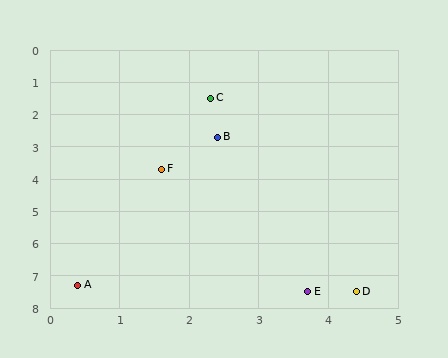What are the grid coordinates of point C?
Point C is at approximately (2.3, 1.5).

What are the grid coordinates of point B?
Point B is at approximately (2.4, 2.7).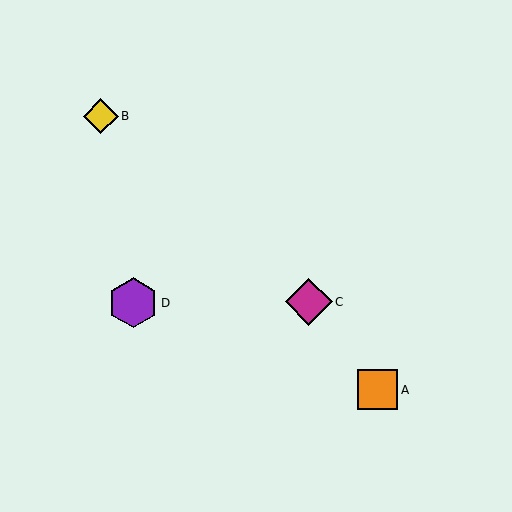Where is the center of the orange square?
The center of the orange square is at (378, 390).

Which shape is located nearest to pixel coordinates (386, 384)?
The orange square (labeled A) at (378, 390) is nearest to that location.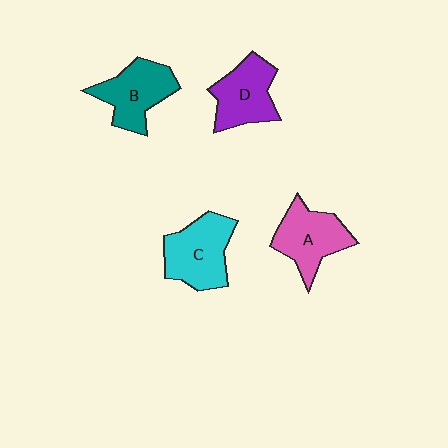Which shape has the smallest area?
Shape D (purple).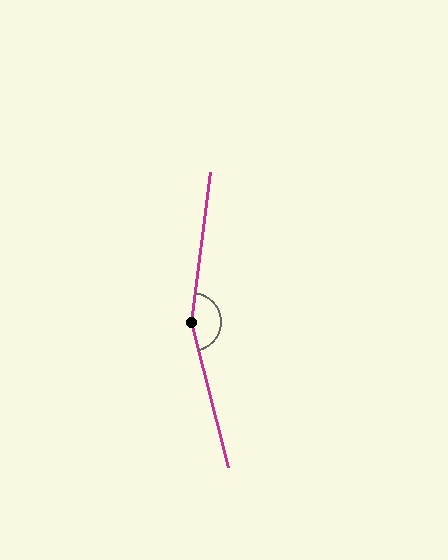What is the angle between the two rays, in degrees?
Approximately 158 degrees.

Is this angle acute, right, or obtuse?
It is obtuse.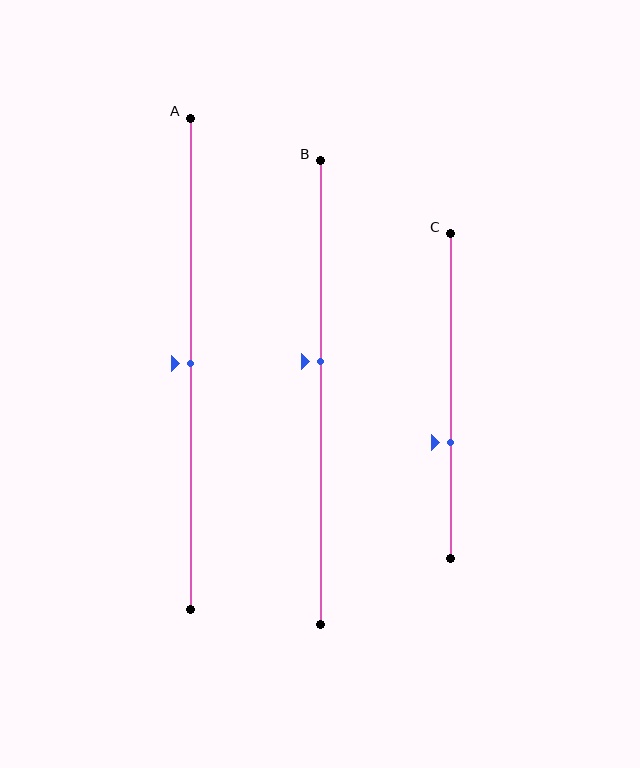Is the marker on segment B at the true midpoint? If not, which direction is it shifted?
No, the marker on segment B is shifted upward by about 7% of the segment length.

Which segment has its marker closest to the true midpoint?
Segment A has its marker closest to the true midpoint.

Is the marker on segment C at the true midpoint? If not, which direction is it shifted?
No, the marker on segment C is shifted downward by about 14% of the segment length.